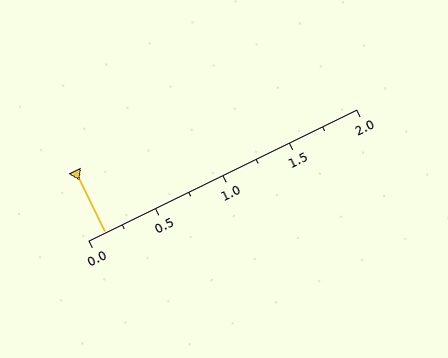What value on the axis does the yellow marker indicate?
The marker indicates approximately 0.12.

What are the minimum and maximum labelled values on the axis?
The axis runs from 0.0 to 2.0.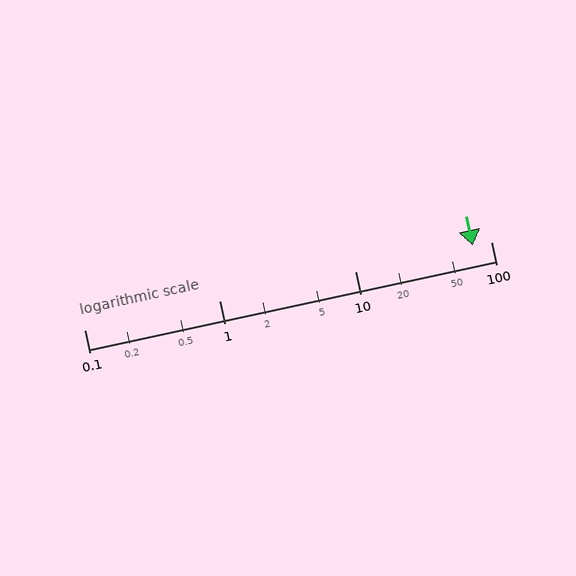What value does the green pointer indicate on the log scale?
The pointer indicates approximately 74.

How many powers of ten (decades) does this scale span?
The scale spans 3 decades, from 0.1 to 100.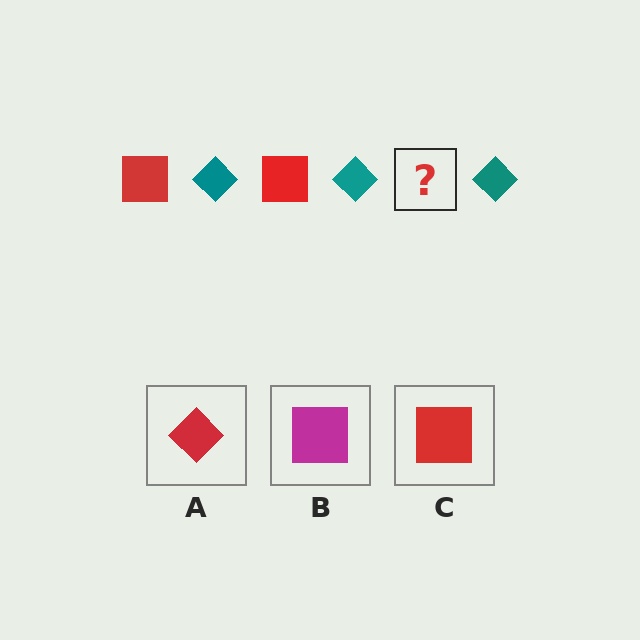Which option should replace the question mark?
Option C.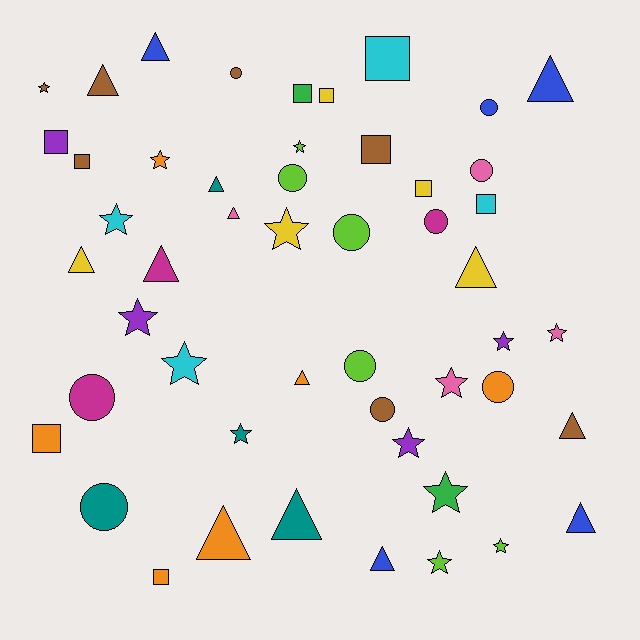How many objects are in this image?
There are 50 objects.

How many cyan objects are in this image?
There are 4 cyan objects.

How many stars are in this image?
There are 15 stars.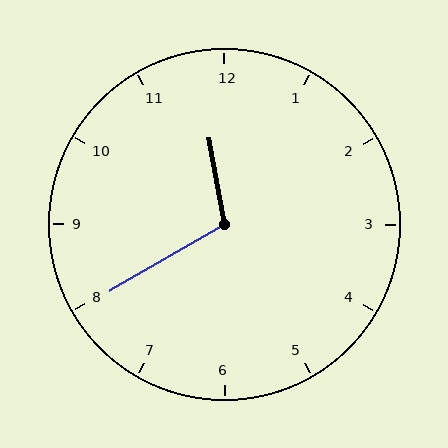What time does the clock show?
11:40.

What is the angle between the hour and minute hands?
Approximately 110 degrees.